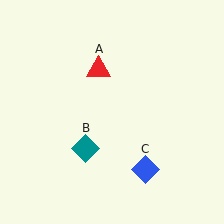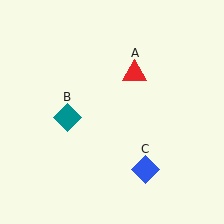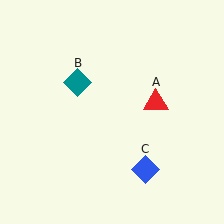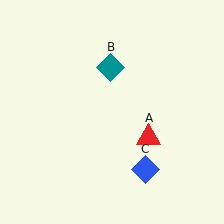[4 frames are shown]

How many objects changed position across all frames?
2 objects changed position: red triangle (object A), teal diamond (object B).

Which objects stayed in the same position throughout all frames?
Blue diamond (object C) remained stationary.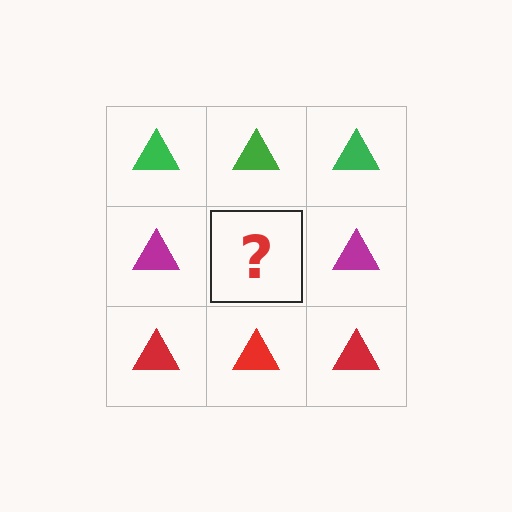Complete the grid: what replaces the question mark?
The question mark should be replaced with a magenta triangle.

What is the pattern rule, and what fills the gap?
The rule is that each row has a consistent color. The gap should be filled with a magenta triangle.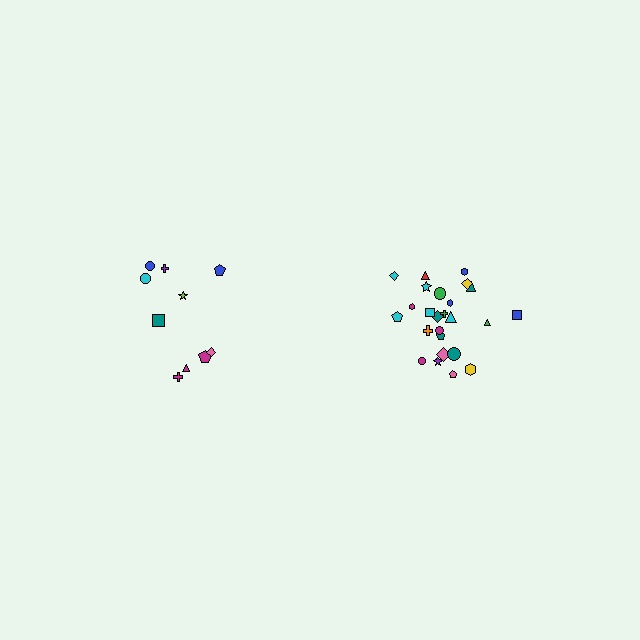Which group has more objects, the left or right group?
The right group.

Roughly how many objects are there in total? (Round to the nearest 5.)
Roughly 35 objects in total.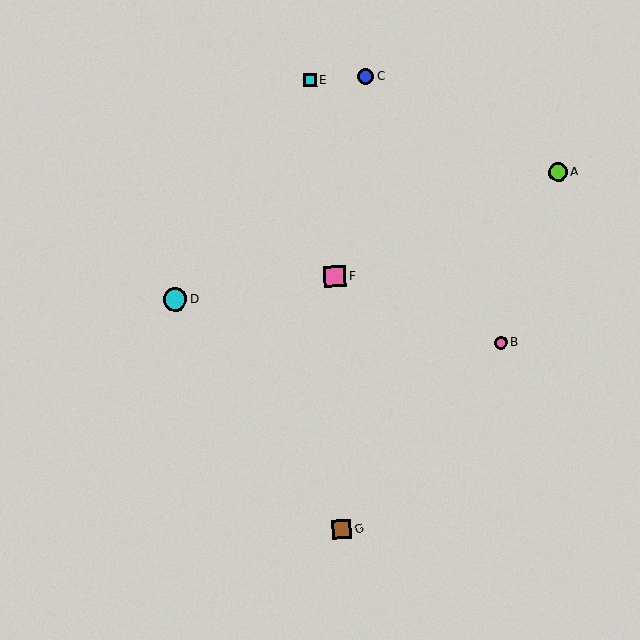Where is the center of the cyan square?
The center of the cyan square is at (310, 80).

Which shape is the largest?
The cyan circle (labeled D) is the largest.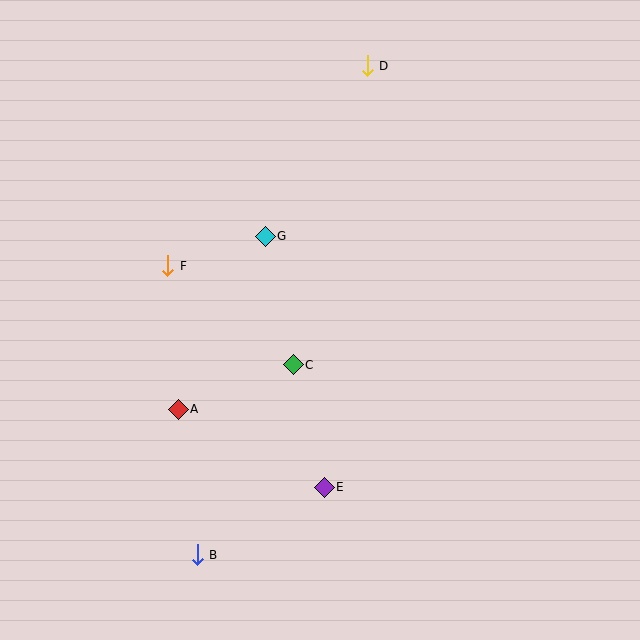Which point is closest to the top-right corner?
Point D is closest to the top-right corner.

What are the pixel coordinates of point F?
Point F is at (168, 266).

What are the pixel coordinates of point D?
Point D is at (367, 66).